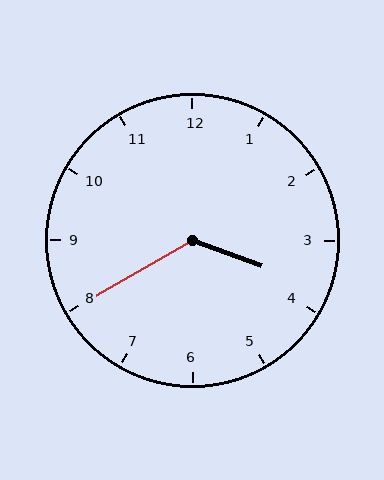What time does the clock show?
3:40.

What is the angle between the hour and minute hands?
Approximately 130 degrees.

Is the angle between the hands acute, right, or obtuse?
It is obtuse.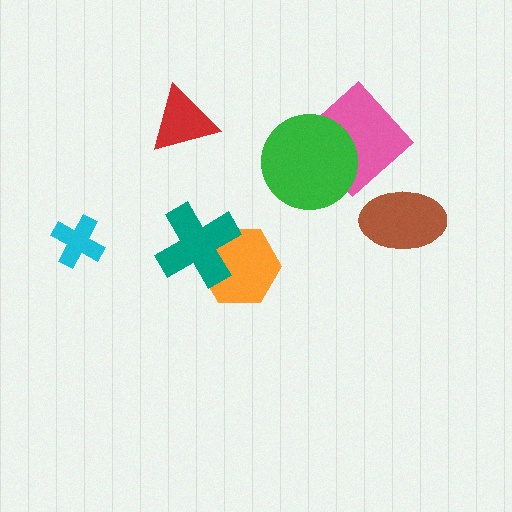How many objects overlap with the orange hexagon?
1 object overlaps with the orange hexagon.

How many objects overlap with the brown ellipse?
0 objects overlap with the brown ellipse.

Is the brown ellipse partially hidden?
No, no other shape covers it.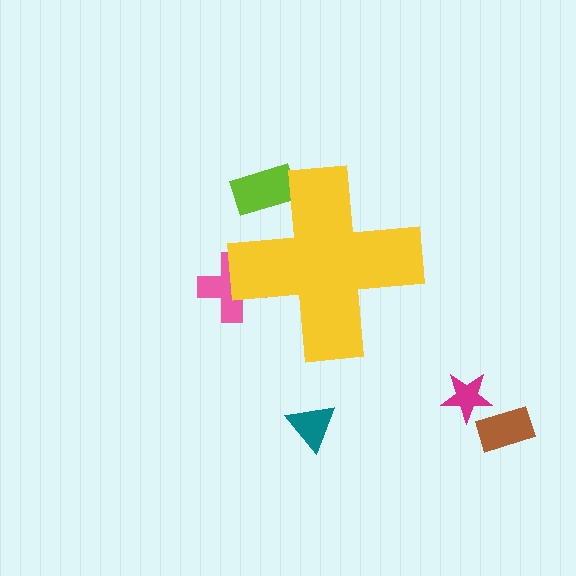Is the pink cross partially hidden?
Yes, the pink cross is partially hidden behind the yellow cross.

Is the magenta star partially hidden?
No, the magenta star is fully visible.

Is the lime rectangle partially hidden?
Yes, the lime rectangle is partially hidden behind the yellow cross.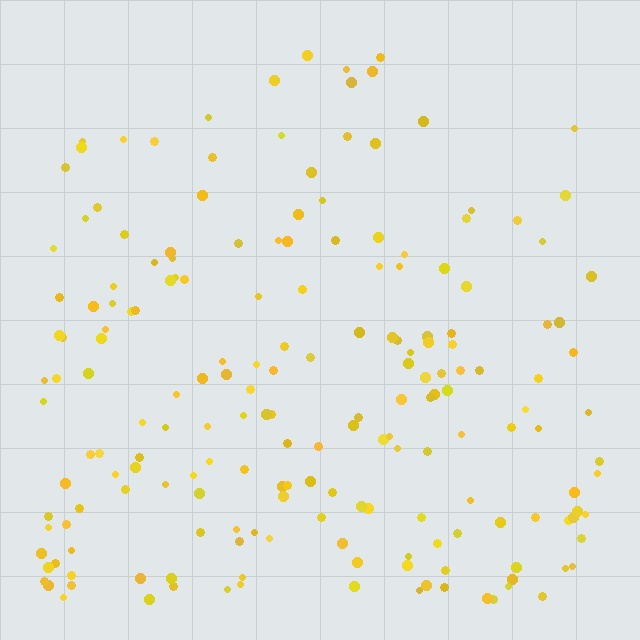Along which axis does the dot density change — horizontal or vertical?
Vertical.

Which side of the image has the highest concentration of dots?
The bottom.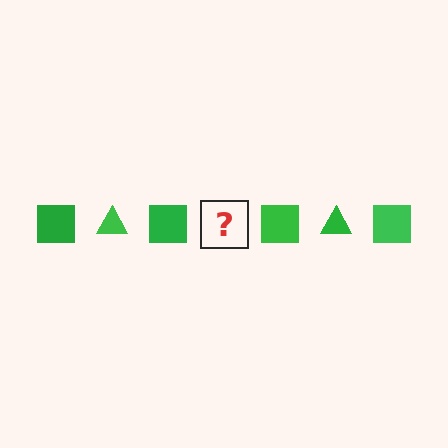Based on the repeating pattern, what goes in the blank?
The blank should be a green triangle.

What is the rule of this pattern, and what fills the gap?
The rule is that the pattern cycles through square, triangle shapes in green. The gap should be filled with a green triangle.